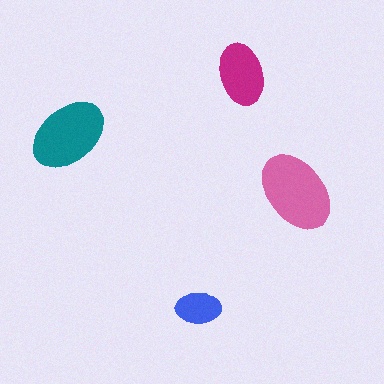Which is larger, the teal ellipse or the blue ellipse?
The teal one.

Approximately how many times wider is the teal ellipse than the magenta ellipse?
About 1.5 times wider.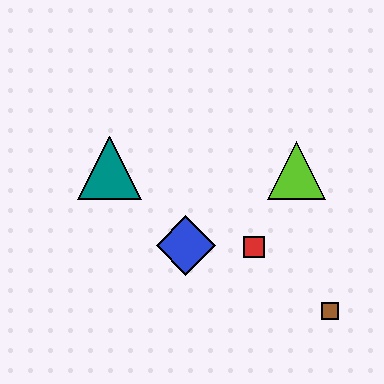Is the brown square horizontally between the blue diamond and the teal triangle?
No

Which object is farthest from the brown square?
The teal triangle is farthest from the brown square.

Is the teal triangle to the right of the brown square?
No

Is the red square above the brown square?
Yes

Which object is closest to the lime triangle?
The red square is closest to the lime triangle.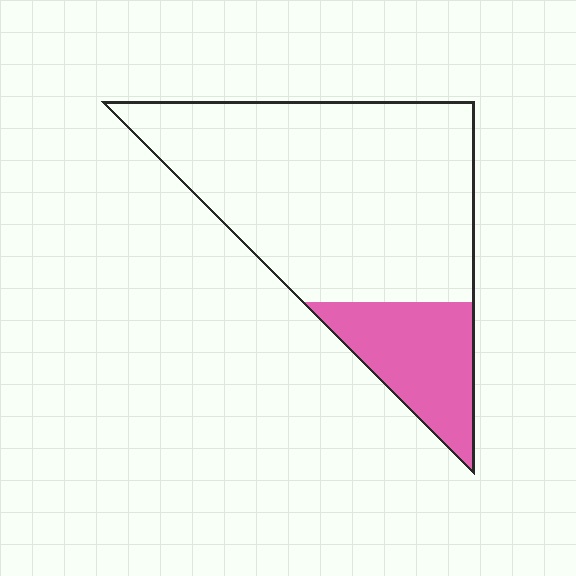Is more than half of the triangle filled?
No.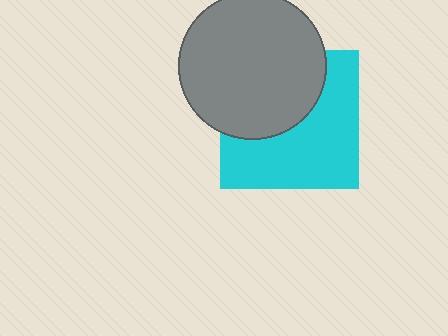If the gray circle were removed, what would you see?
You would see the complete cyan square.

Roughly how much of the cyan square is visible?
About half of it is visible (roughly 57%).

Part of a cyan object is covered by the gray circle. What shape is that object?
It is a square.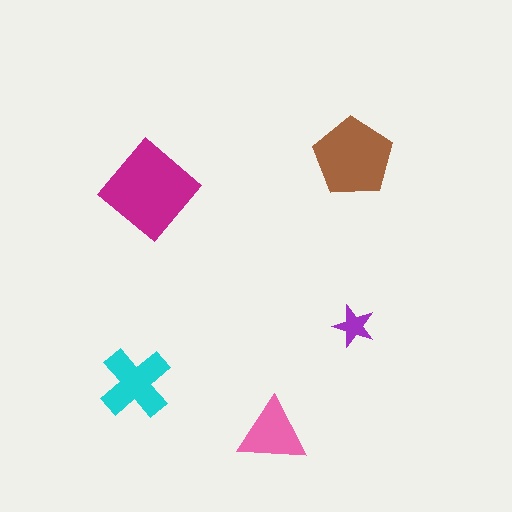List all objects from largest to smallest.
The magenta diamond, the brown pentagon, the cyan cross, the pink triangle, the purple star.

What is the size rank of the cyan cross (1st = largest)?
3rd.